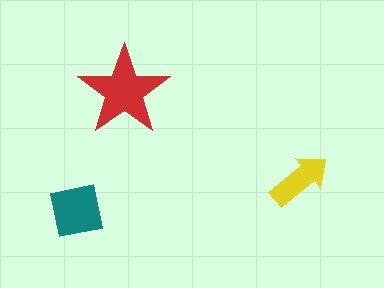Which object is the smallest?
The yellow arrow.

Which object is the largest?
The red star.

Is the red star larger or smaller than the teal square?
Larger.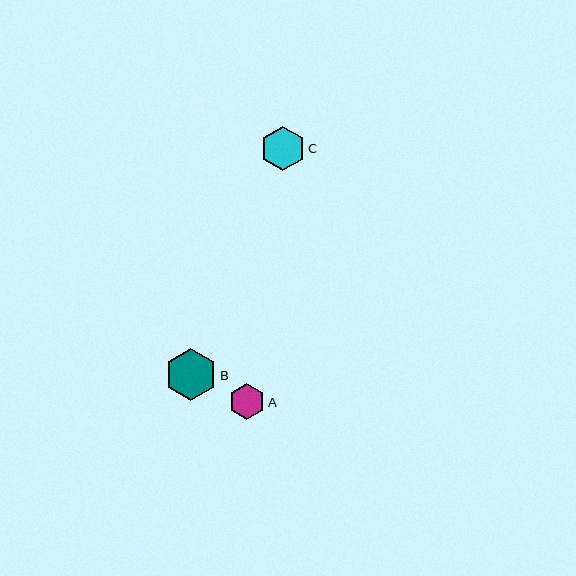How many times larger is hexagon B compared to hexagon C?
Hexagon B is approximately 1.2 times the size of hexagon C.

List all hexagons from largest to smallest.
From largest to smallest: B, C, A.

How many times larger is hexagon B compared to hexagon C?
Hexagon B is approximately 1.2 times the size of hexagon C.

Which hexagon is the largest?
Hexagon B is the largest with a size of approximately 52 pixels.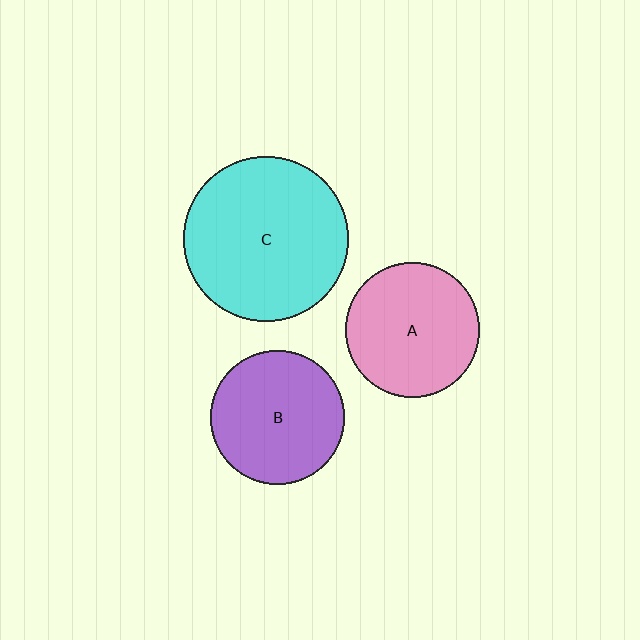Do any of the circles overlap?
No, none of the circles overlap.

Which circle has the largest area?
Circle C (cyan).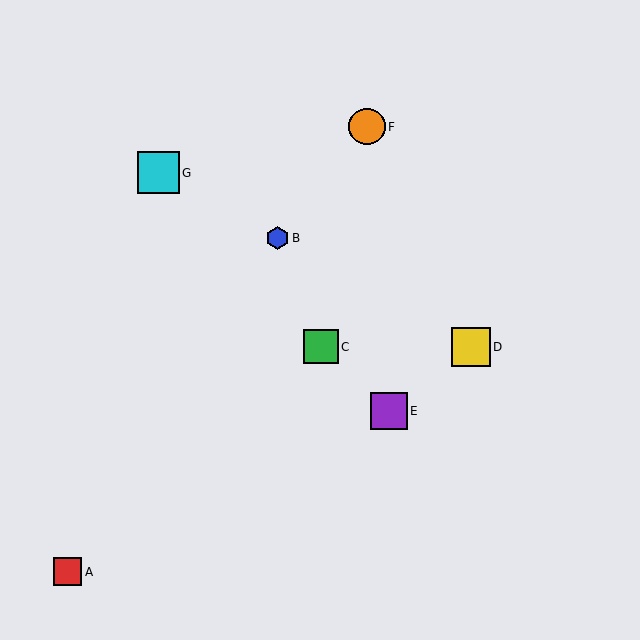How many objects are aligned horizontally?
2 objects (C, D) are aligned horizontally.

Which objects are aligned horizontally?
Objects C, D are aligned horizontally.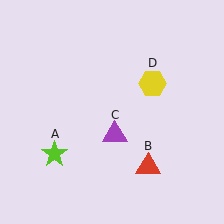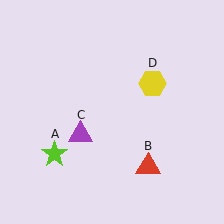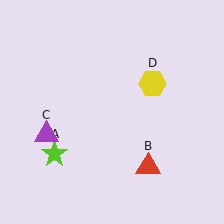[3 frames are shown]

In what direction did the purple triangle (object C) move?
The purple triangle (object C) moved left.